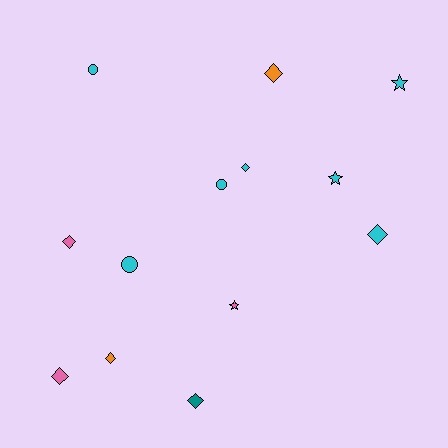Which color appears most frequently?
Cyan, with 7 objects.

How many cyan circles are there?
There are 3 cyan circles.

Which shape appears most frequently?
Diamond, with 7 objects.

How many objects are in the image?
There are 13 objects.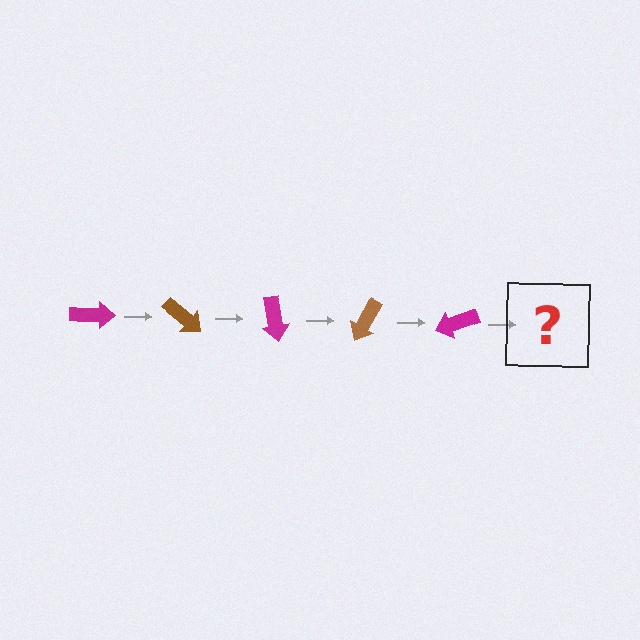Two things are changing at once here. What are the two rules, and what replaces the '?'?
The two rules are that it rotates 40 degrees each step and the color cycles through magenta and brown. The '?' should be a brown arrow, rotated 200 degrees from the start.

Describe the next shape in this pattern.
It should be a brown arrow, rotated 200 degrees from the start.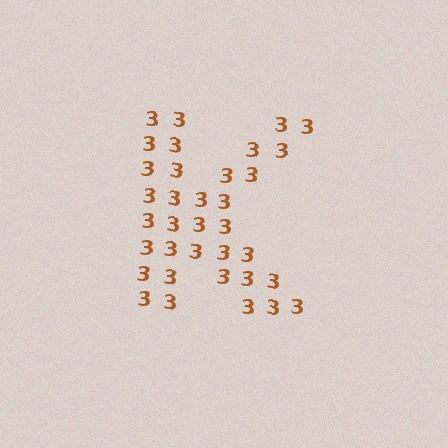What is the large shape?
The large shape is the letter K.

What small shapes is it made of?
It is made of small digit 3's.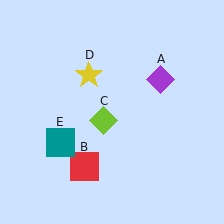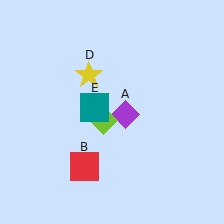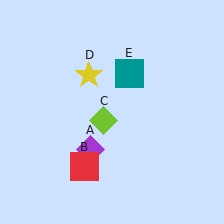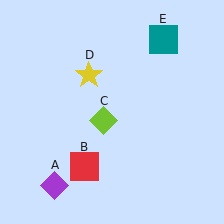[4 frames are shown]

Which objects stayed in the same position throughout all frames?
Red square (object B) and lime diamond (object C) and yellow star (object D) remained stationary.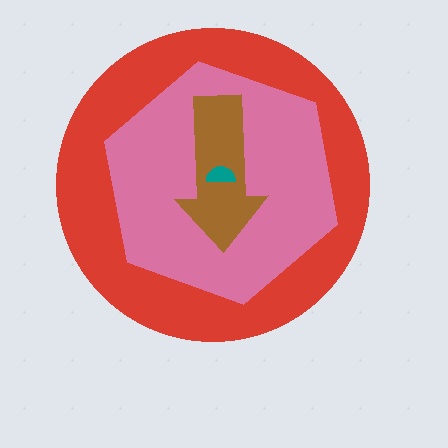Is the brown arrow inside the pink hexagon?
Yes.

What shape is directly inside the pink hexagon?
The brown arrow.